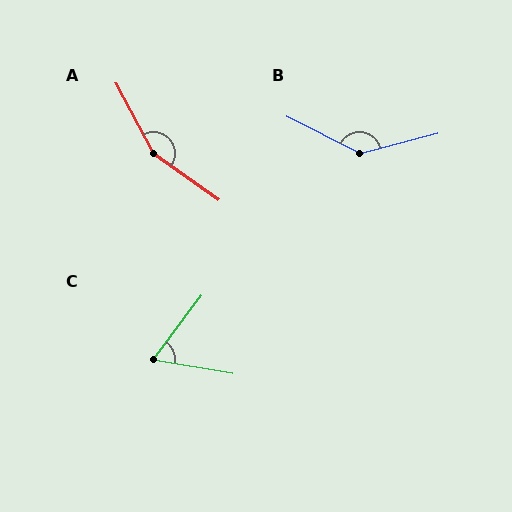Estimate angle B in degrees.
Approximately 138 degrees.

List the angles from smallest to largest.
C (62°), B (138°), A (153°).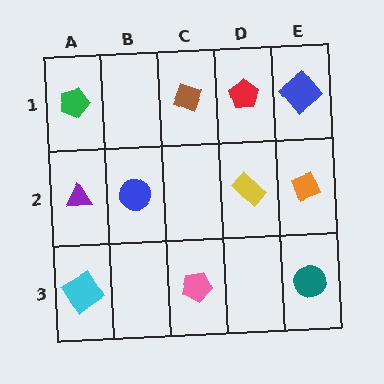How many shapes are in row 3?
3 shapes.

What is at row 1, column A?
A green pentagon.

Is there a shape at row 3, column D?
No, that cell is empty.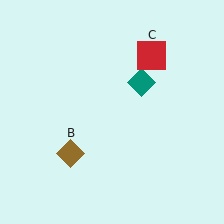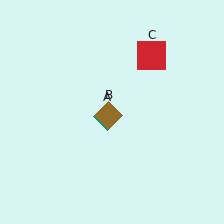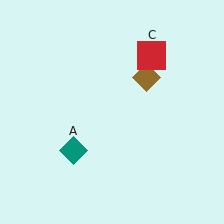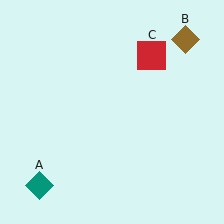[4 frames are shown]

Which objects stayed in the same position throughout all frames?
Red square (object C) remained stationary.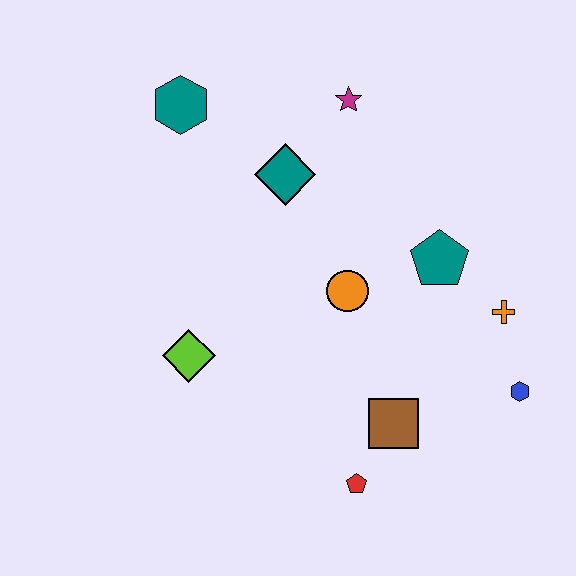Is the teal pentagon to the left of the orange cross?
Yes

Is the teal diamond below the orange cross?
No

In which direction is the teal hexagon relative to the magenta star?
The teal hexagon is to the left of the magenta star.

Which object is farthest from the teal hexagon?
The blue hexagon is farthest from the teal hexagon.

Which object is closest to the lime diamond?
The orange circle is closest to the lime diamond.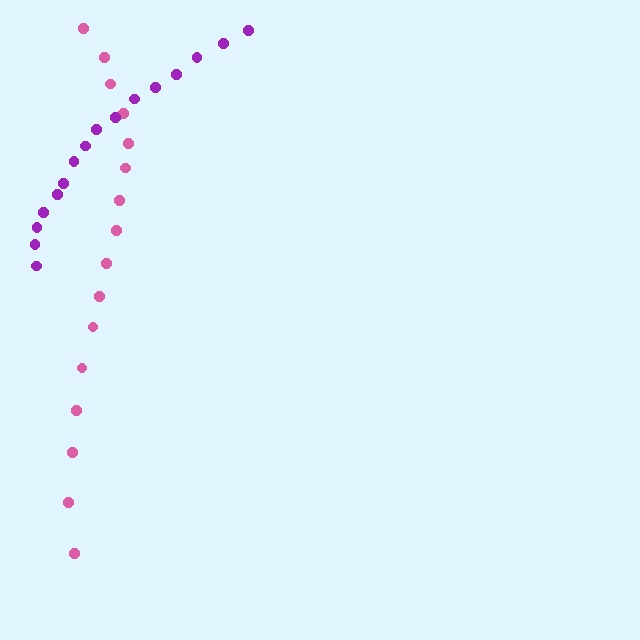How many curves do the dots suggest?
There are 2 distinct paths.